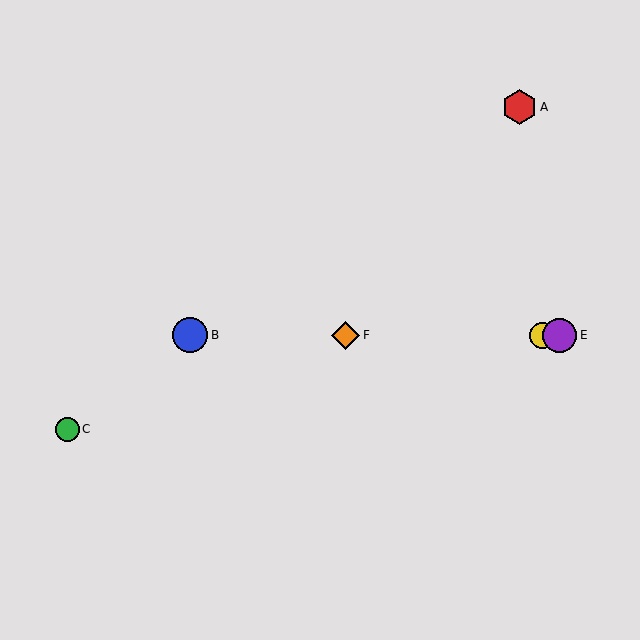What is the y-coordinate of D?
Object D is at y≈335.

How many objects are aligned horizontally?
4 objects (B, D, E, F) are aligned horizontally.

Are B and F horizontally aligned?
Yes, both are at y≈335.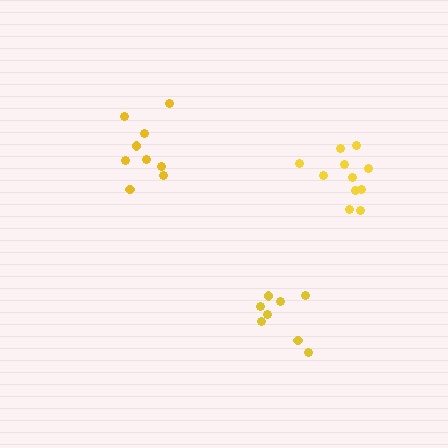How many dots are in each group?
Group 1: 11 dots, Group 2: 8 dots, Group 3: 9 dots (28 total).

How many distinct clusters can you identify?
There are 3 distinct clusters.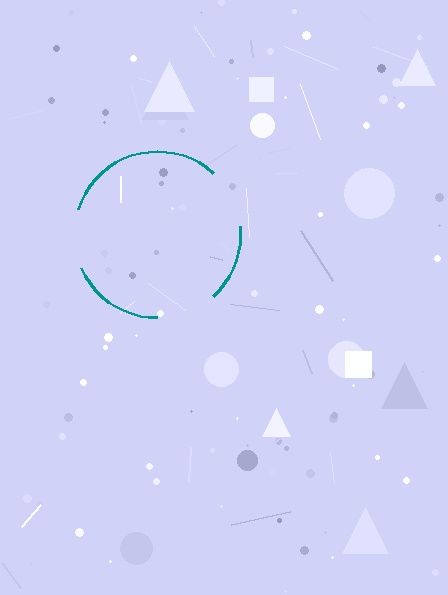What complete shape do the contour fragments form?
The contour fragments form a circle.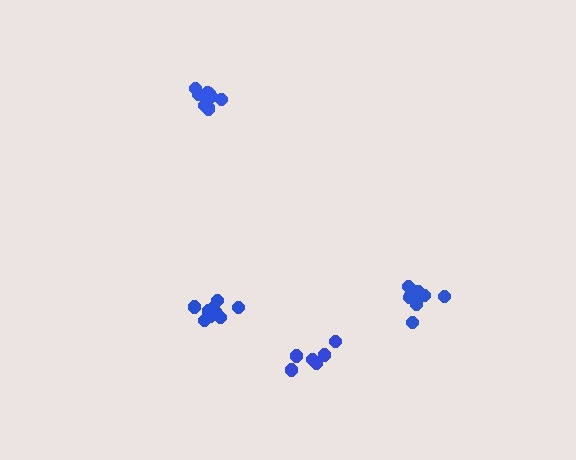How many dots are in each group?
Group 1: 11 dots, Group 2: 11 dots, Group 3: 12 dots, Group 4: 6 dots (40 total).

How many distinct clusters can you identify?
There are 4 distinct clusters.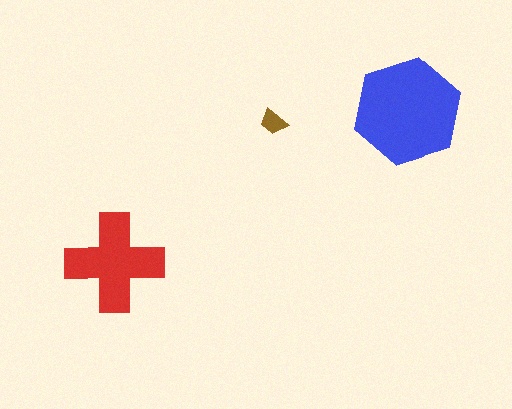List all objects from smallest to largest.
The brown trapezoid, the red cross, the blue hexagon.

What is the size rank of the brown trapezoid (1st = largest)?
3rd.